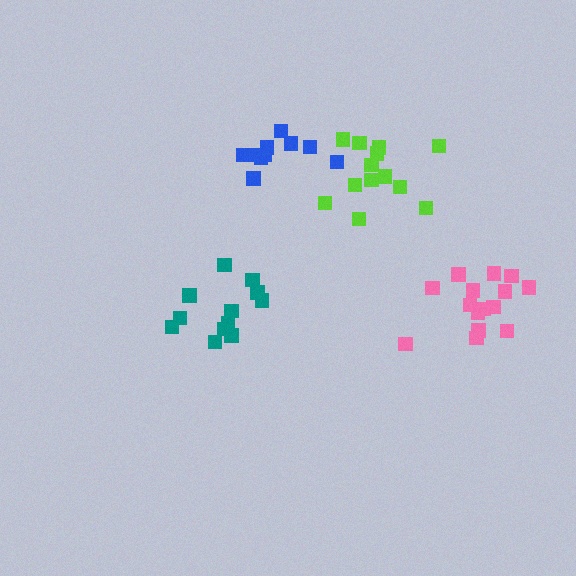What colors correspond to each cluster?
The clusters are colored: teal, pink, blue, lime.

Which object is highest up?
The blue cluster is topmost.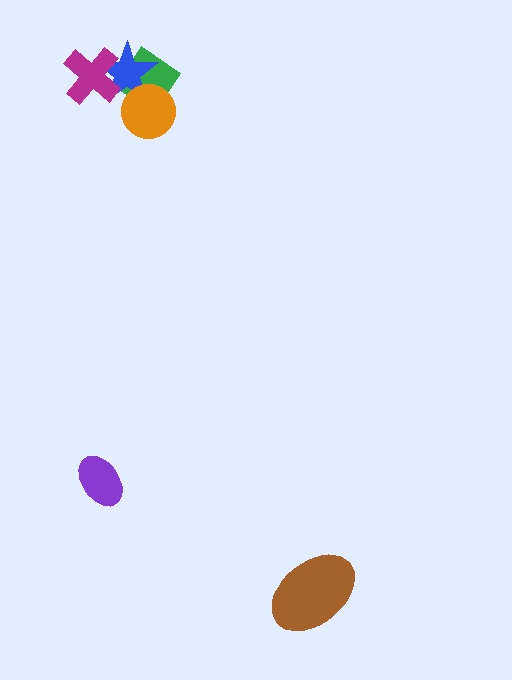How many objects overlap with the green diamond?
3 objects overlap with the green diamond.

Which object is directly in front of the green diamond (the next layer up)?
The blue star is directly in front of the green diamond.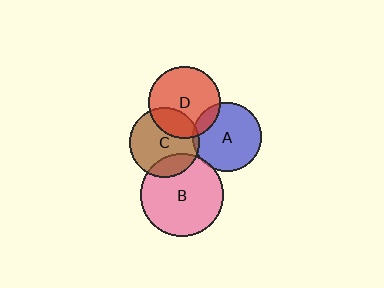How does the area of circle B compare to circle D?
Approximately 1.3 times.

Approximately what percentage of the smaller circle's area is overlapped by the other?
Approximately 25%.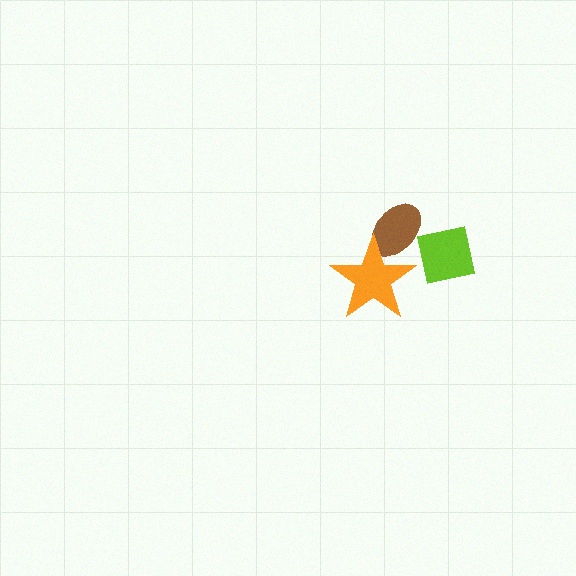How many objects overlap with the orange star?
1 object overlaps with the orange star.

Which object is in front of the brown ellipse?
The orange star is in front of the brown ellipse.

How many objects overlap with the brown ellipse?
2 objects overlap with the brown ellipse.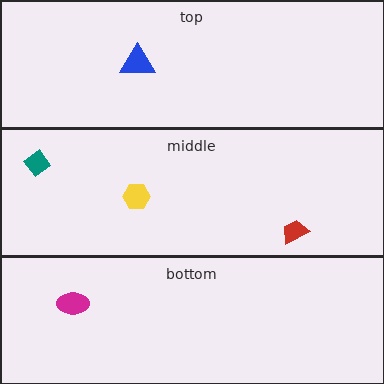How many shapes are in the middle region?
3.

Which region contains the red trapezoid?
The middle region.